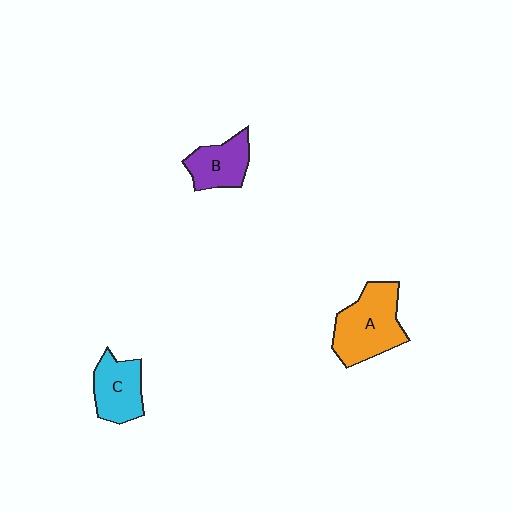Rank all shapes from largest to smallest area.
From largest to smallest: A (orange), C (cyan), B (purple).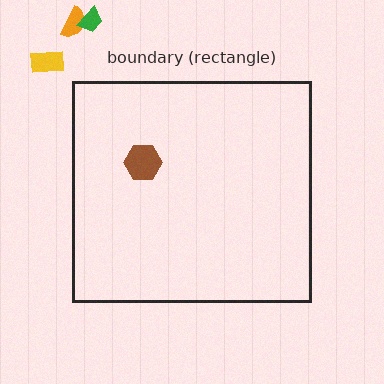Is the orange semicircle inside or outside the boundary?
Outside.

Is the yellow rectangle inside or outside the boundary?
Outside.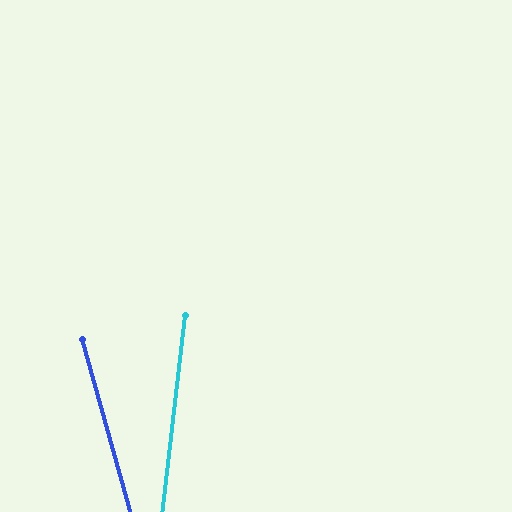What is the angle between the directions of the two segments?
Approximately 22 degrees.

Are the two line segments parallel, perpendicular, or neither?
Neither parallel nor perpendicular — they differ by about 22°.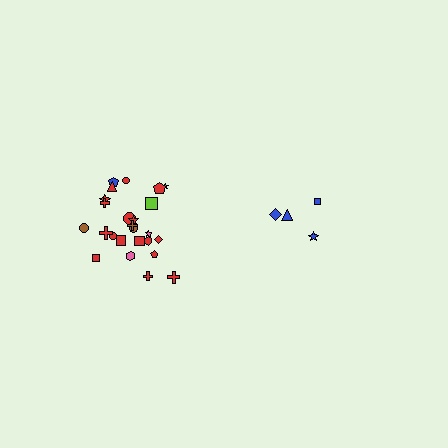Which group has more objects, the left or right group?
The left group.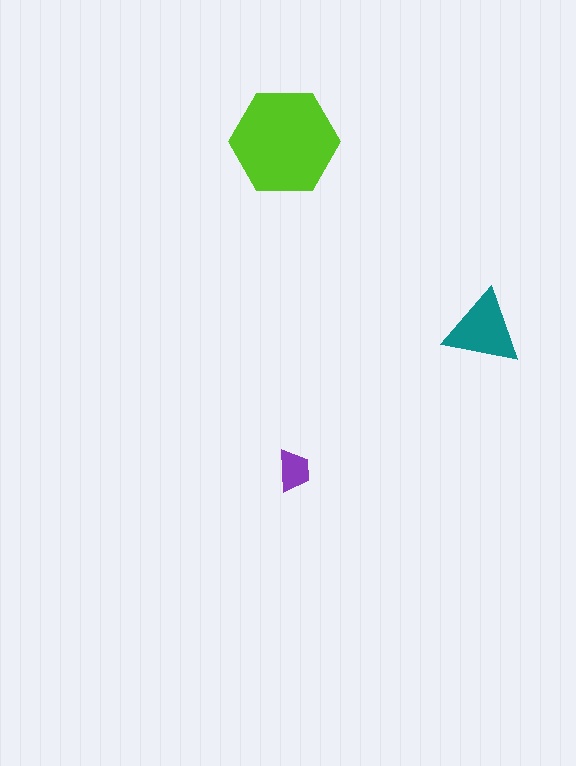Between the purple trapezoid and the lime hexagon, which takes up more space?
The lime hexagon.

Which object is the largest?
The lime hexagon.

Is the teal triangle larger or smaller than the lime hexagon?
Smaller.